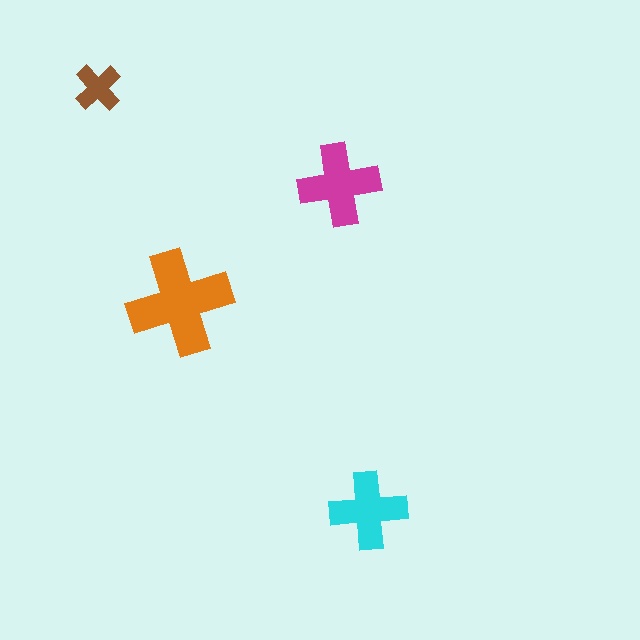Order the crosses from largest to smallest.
the orange one, the magenta one, the cyan one, the brown one.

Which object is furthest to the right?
The cyan cross is rightmost.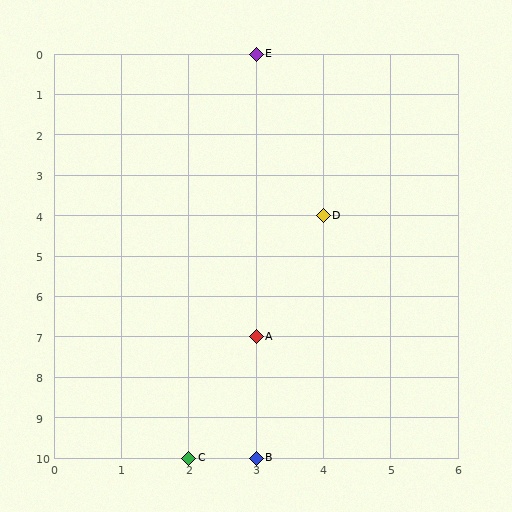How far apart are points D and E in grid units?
Points D and E are 1 column and 4 rows apart (about 4.1 grid units diagonally).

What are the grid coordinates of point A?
Point A is at grid coordinates (3, 7).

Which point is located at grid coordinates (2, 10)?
Point C is at (2, 10).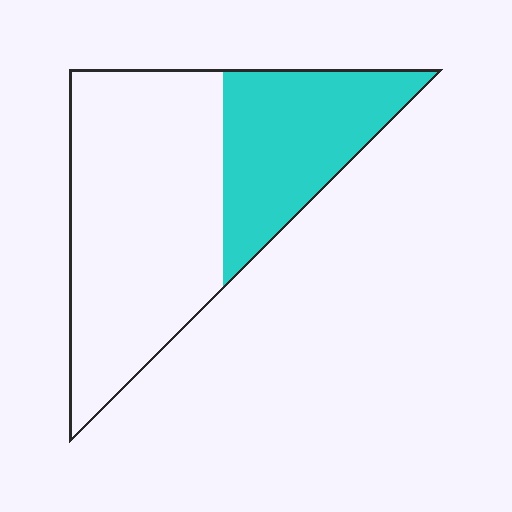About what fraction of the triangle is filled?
About one third (1/3).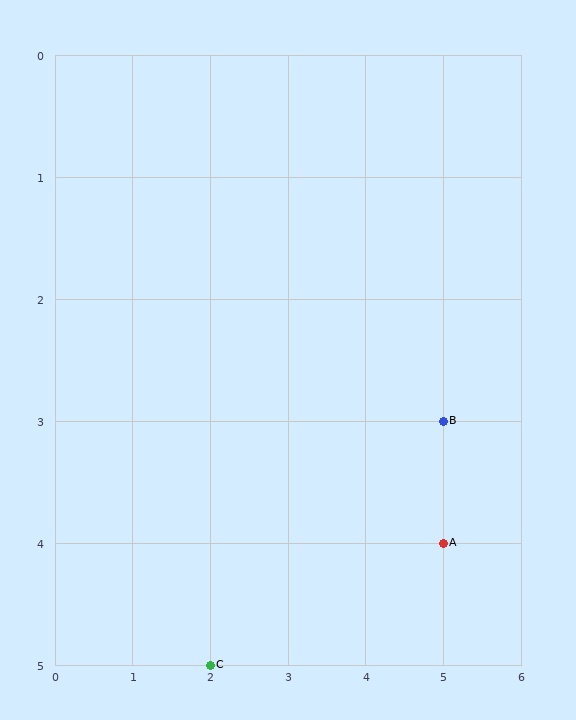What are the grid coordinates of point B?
Point B is at grid coordinates (5, 3).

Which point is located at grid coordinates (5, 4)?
Point A is at (5, 4).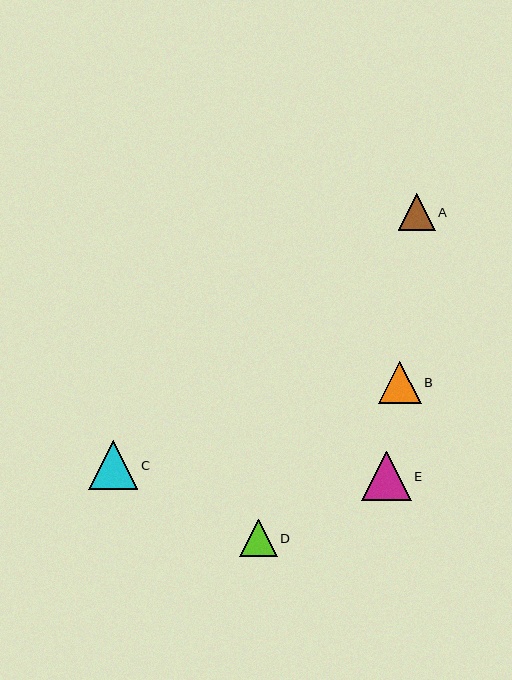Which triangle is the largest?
Triangle E is the largest with a size of approximately 49 pixels.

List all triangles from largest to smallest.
From largest to smallest: E, C, B, D, A.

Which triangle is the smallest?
Triangle A is the smallest with a size of approximately 37 pixels.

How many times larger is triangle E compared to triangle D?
Triangle E is approximately 1.3 times the size of triangle D.